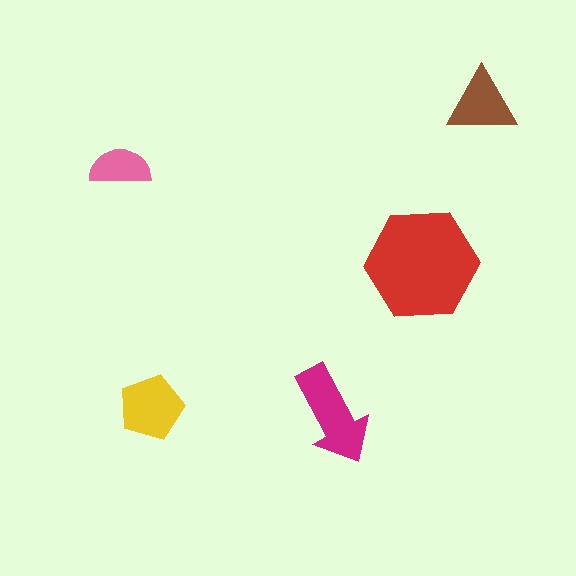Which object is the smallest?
The pink semicircle.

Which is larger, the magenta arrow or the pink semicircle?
The magenta arrow.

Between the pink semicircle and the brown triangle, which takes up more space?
The brown triangle.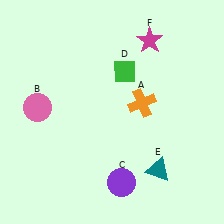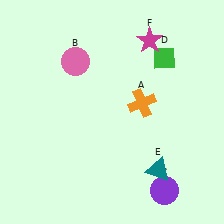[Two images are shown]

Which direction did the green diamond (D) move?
The green diamond (D) moved right.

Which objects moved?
The objects that moved are: the pink circle (B), the purple circle (C), the green diamond (D).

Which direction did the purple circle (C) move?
The purple circle (C) moved right.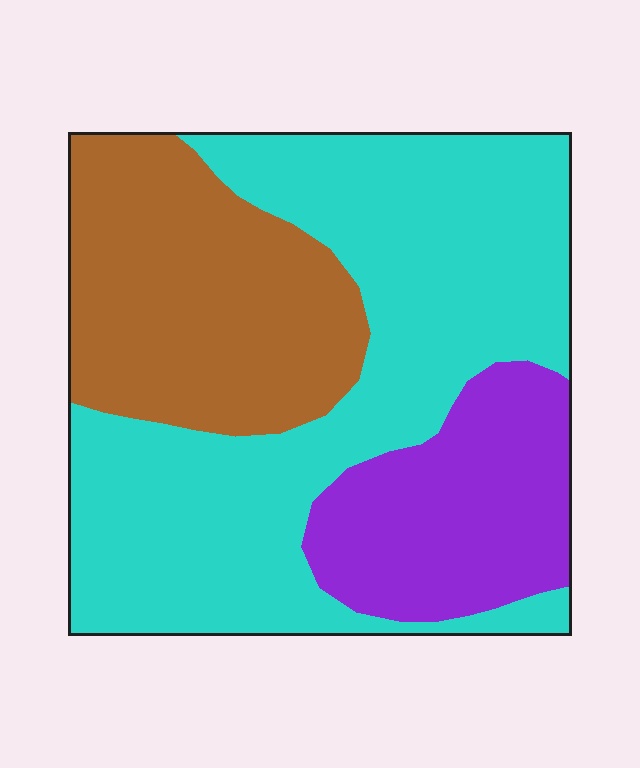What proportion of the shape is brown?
Brown covers roughly 30% of the shape.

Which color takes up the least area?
Purple, at roughly 20%.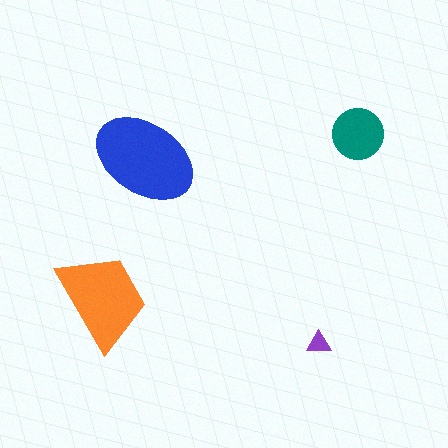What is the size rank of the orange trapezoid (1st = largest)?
2nd.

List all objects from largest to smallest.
The blue ellipse, the orange trapezoid, the teal circle, the purple triangle.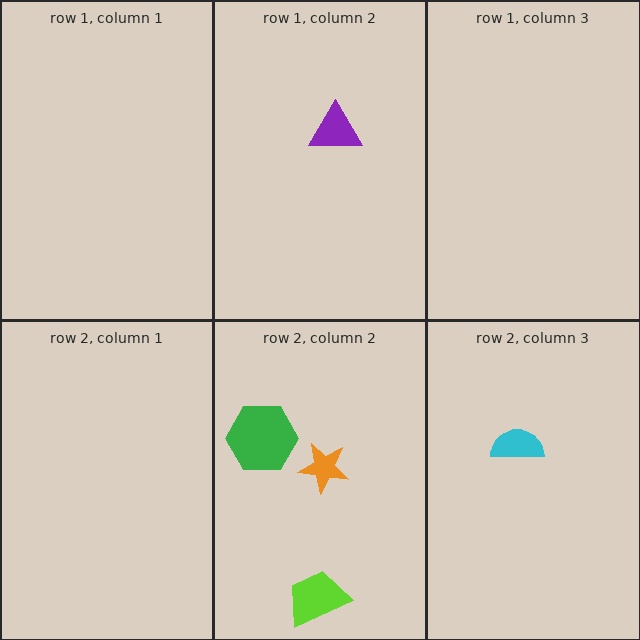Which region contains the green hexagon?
The row 2, column 2 region.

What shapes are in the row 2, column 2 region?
The lime trapezoid, the orange star, the green hexagon.